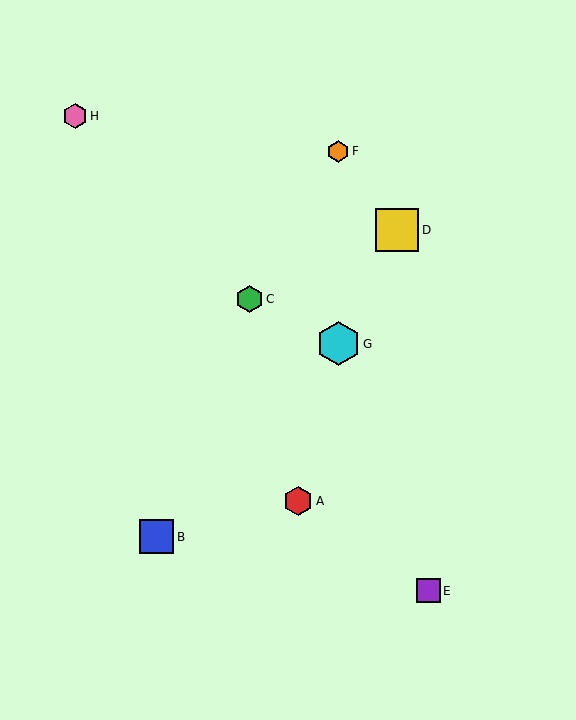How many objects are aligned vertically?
2 objects (F, G) are aligned vertically.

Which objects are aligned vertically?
Objects F, G are aligned vertically.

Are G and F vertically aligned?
Yes, both are at x≈338.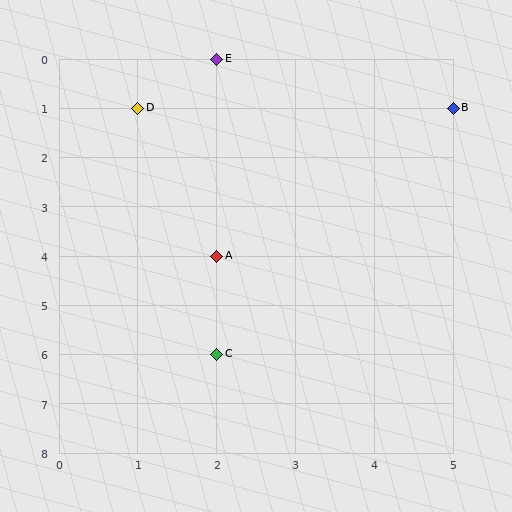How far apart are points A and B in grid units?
Points A and B are 3 columns and 3 rows apart (about 4.2 grid units diagonally).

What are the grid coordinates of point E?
Point E is at grid coordinates (2, 0).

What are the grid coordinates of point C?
Point C is at grid coordinates (2, 6).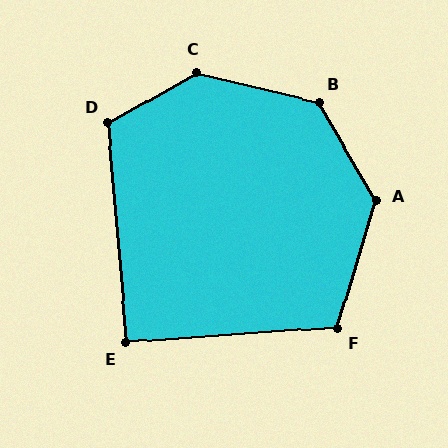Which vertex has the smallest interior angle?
E, at approximately 91 degrees.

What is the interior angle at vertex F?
Approximately 111 degrees (obtuse).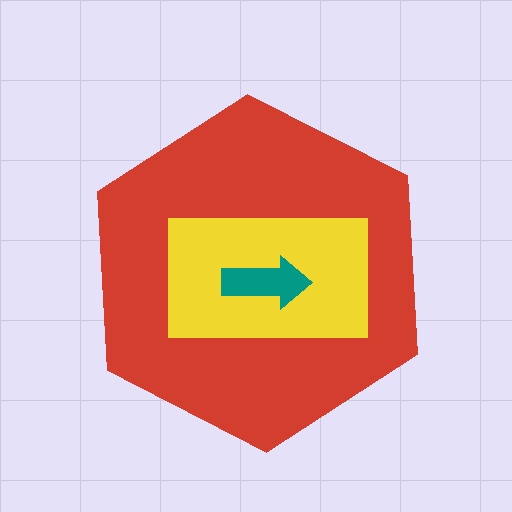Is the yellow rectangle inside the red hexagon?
Yes.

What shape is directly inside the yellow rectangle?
The teal arrow.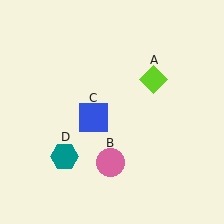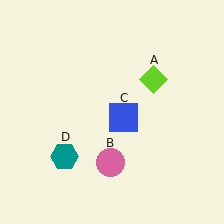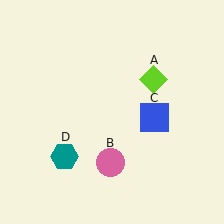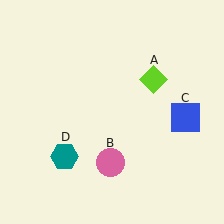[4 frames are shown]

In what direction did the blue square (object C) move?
The blue square (object C) moved right.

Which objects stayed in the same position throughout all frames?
Lime diamond (object A) and pink circle (object B) and teal hexagon (object D) remained stationary.